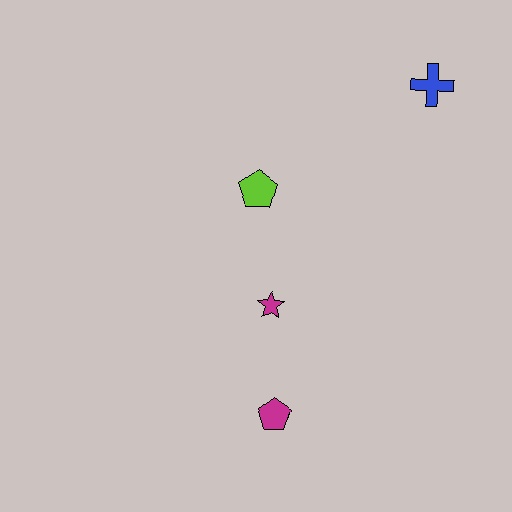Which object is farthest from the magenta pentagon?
The blue cross is farthest from the magenta pentagon.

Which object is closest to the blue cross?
The lime pentagon is closest to the blue cross.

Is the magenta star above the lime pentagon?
No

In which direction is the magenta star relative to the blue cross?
The magenta star is below the blue cross.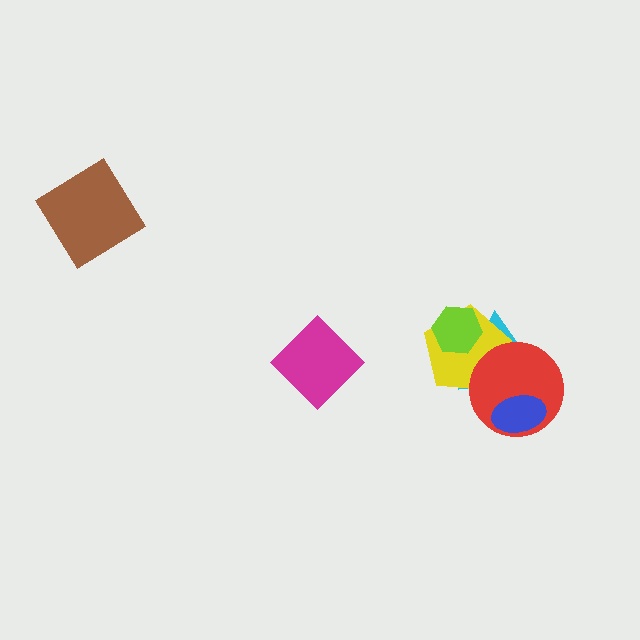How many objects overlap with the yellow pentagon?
3 objects overlap with the yellow pentagon.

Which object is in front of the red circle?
The blue ellipse is in front of the red circle.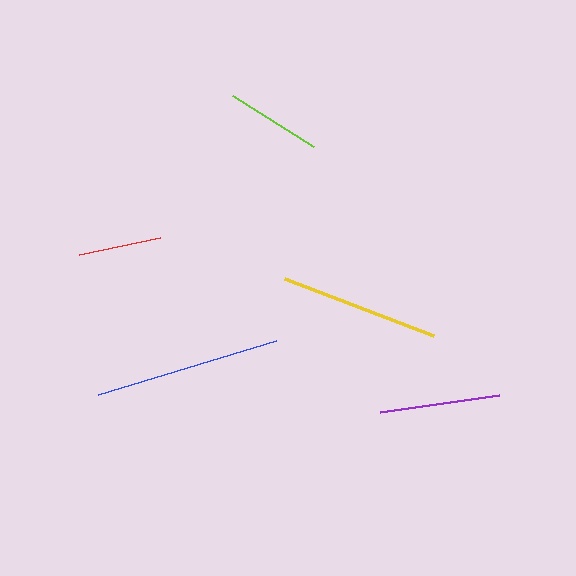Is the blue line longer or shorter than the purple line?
The blue line is longer than the purple line.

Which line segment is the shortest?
The red line is the shortest at approximately 83 pixels.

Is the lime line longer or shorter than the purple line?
The purple line is longer than the lime line.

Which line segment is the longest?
The blue line is the longest at approximately 187 pixels.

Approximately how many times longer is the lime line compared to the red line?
The lime line is approximately 1.2 times the length of the red line.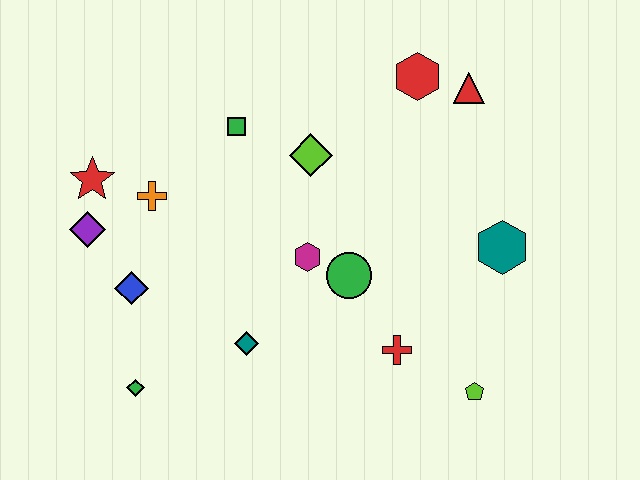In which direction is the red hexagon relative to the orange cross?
The red hexagon is to the right of the orange cross.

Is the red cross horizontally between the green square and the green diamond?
No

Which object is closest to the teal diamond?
The magenta hexagon is closest to the teal diamond.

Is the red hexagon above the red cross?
Yes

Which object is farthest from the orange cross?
The lime pentagon is farthest from the orange cross.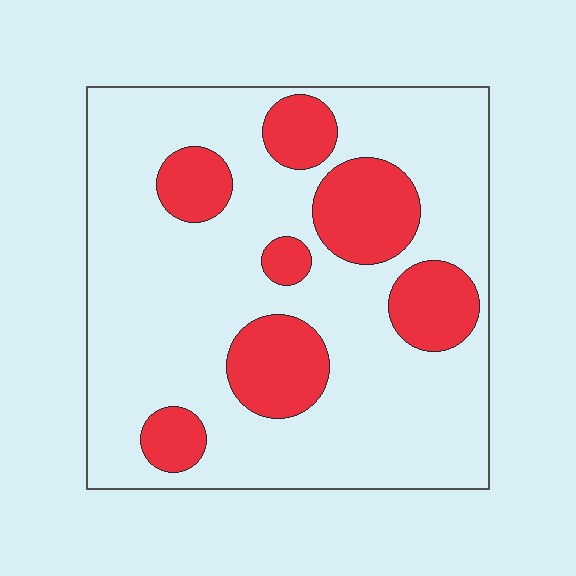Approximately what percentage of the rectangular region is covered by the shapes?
Approximately 25%.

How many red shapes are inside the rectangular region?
7.